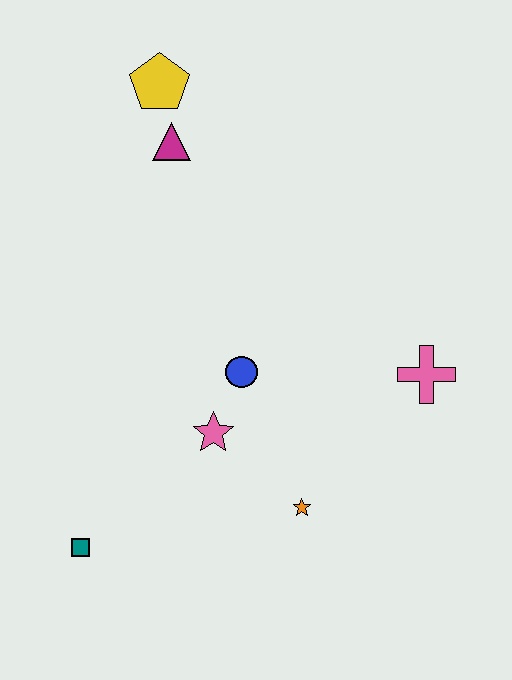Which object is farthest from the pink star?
The yellow pentagon is farthest from the pink star.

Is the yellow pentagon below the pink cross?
No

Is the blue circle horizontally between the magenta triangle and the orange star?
Yes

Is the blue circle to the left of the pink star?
No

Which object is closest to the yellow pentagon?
The magenta triangle is closest to the yellow pentagon.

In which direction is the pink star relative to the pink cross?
The pink star is to the left of the pink cross.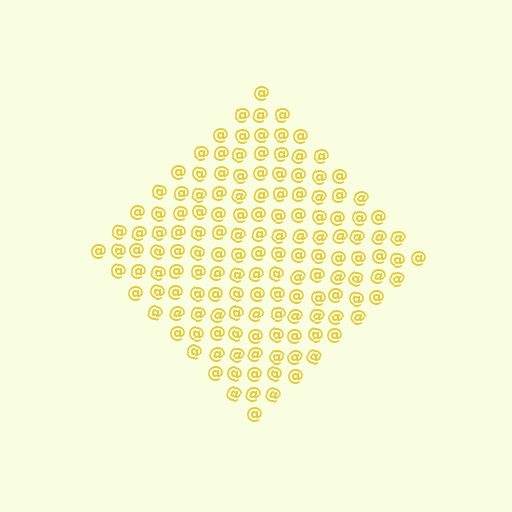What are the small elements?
The small elements are at signs.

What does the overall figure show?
The overall figure shows a diamond.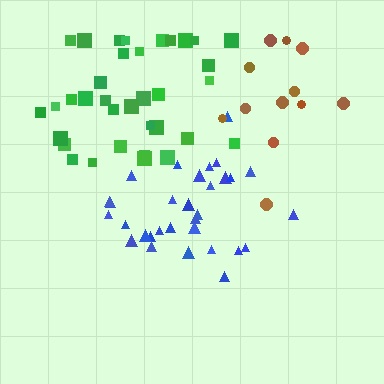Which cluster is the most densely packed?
Blue.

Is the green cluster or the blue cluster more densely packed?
Blue.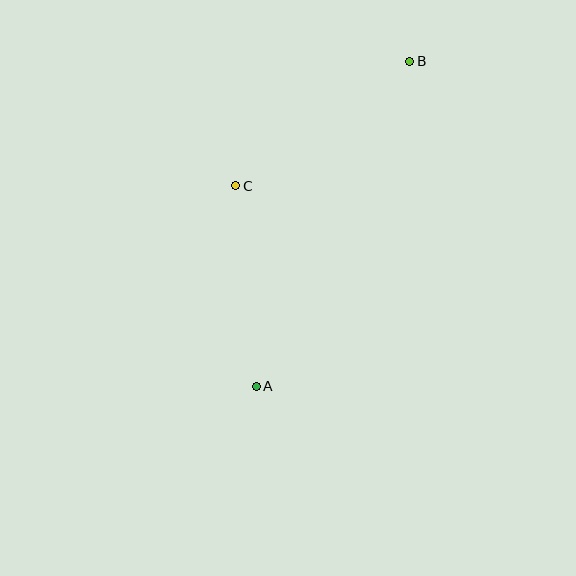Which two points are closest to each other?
Points A and C are closest to each other.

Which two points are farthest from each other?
Points A and B are farthest from each other.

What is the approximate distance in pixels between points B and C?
The distance between B and C is approximately 214 pixels.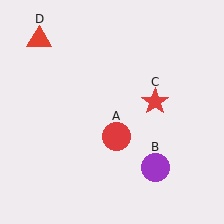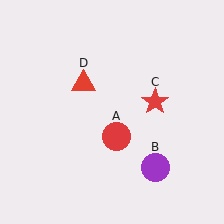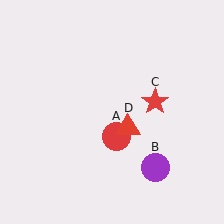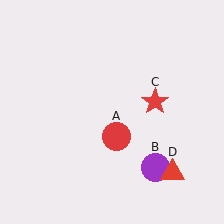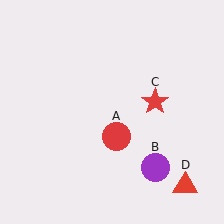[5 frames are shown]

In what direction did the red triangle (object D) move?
The red triangle (object D) moved down and to the right.